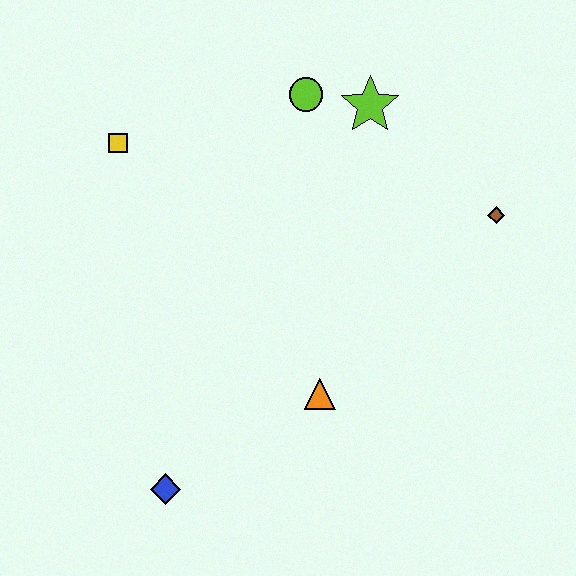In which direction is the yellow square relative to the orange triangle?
The yellow square is above the orange triangle.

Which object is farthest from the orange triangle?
The yellow square is farthest from the orange triangle.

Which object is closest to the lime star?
The lime circle is closest to the lime star.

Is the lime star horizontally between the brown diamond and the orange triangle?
Yes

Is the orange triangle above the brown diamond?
No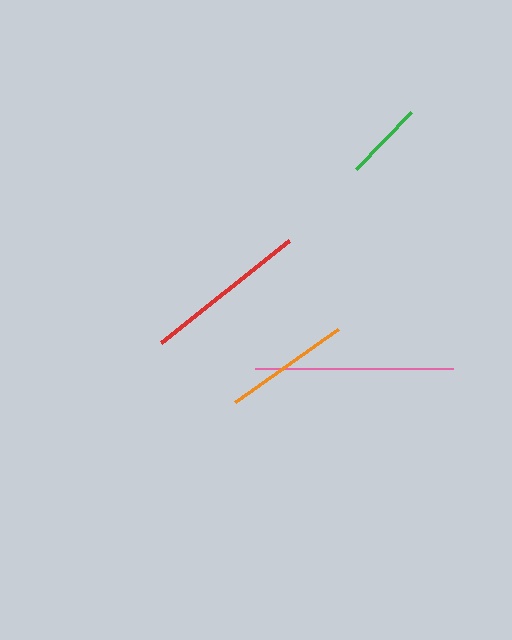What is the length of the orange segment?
The orange segment is approximately 126 pixels long.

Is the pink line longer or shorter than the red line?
The pink line is longer than the red line.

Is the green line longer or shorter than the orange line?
The orange line is longer than the green line.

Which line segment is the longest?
The pink line is the longest at approximately 198 pixels.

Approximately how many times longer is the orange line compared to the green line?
The orange line is approximately 1.6 times the length of the green line.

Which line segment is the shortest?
The green line is the shortest at approximately 80 pixels.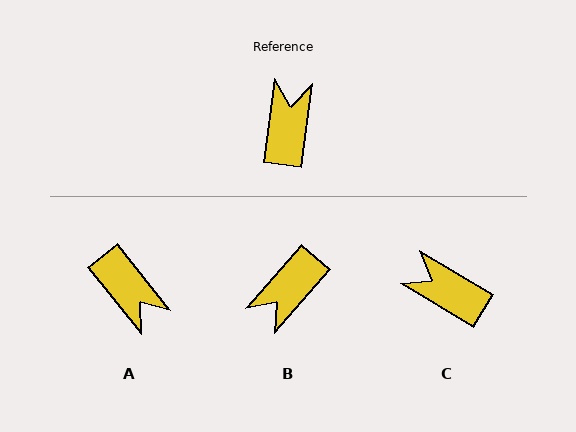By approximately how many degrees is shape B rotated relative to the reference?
Approximately 147 degrees counter-clockwise.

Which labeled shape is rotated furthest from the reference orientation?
B, about 147 degrees away.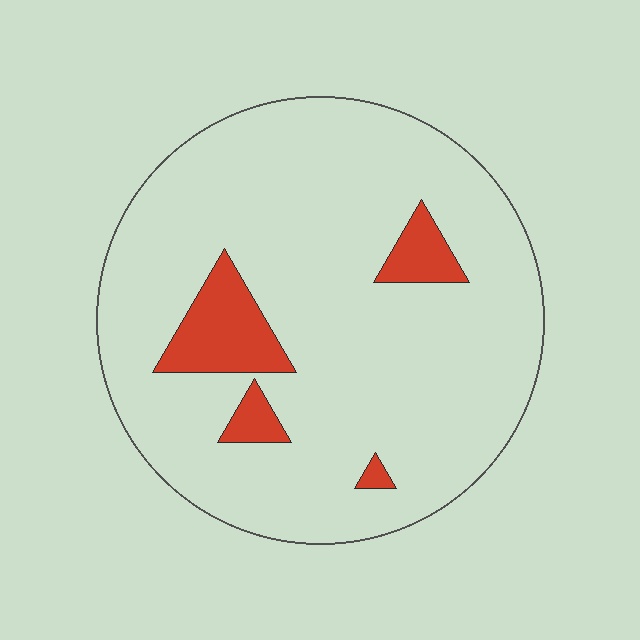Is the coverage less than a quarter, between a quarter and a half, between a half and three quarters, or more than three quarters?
Less than a quarter.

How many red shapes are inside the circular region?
4.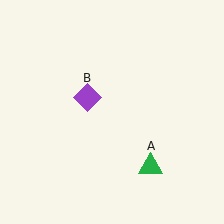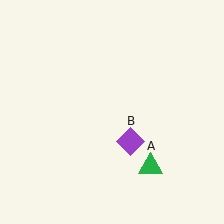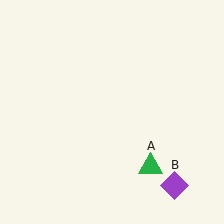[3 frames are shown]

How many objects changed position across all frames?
1 object changed position: purple diamond (object B).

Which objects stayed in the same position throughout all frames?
Green triangle (object A) remained stationary.